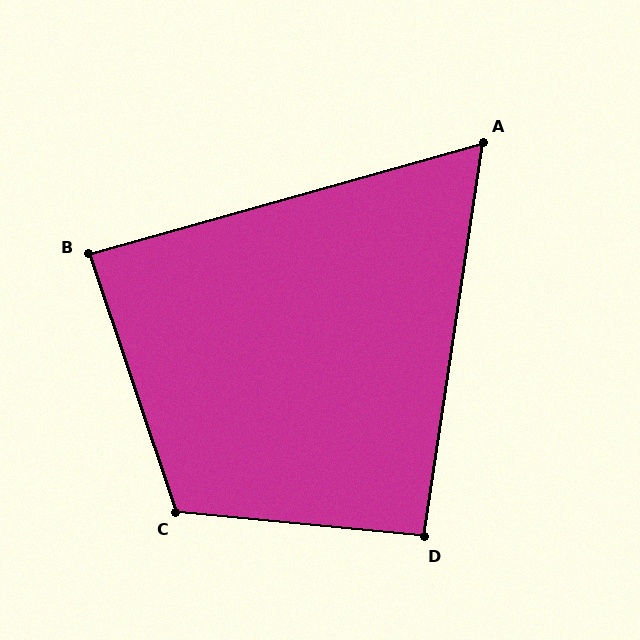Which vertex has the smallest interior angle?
A, at approximately 66 degrees.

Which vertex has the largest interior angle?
C, at approximately 114 degrees.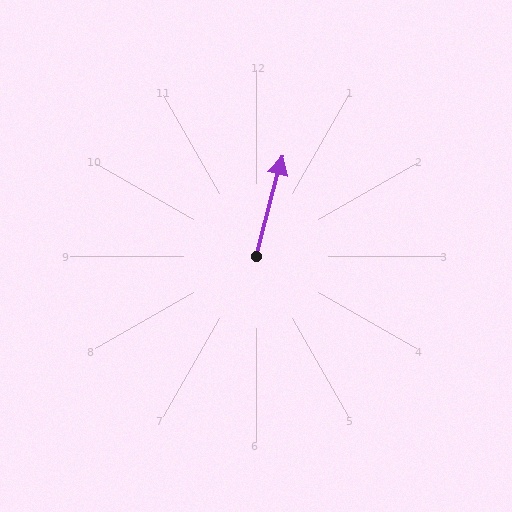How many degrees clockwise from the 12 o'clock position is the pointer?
Approximately 15 degrees.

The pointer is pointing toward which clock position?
Roughly 12 o'clock.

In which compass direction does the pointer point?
North.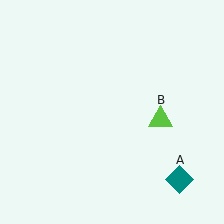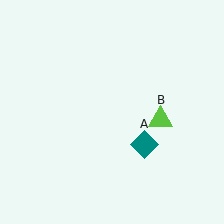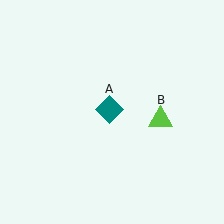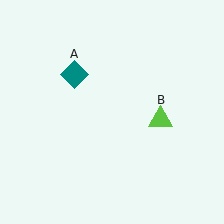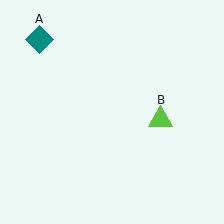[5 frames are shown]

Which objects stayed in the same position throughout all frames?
Lime triangle (object B) remained stationary.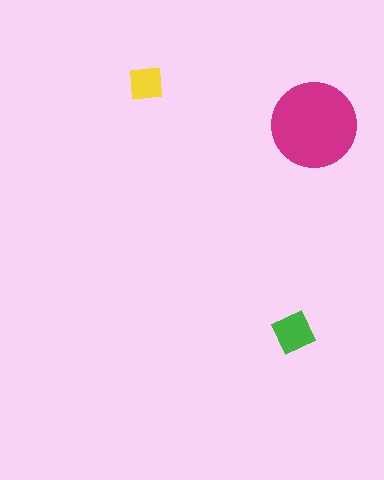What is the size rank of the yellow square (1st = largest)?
3rd.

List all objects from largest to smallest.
The magenta circle, the green square, the yellow square.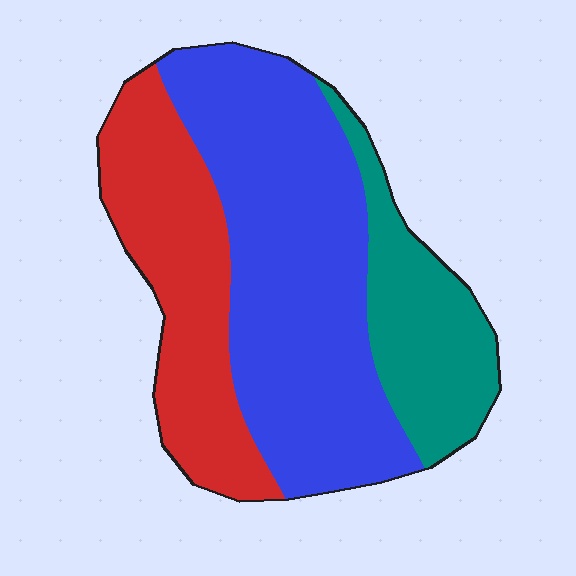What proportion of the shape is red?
Red takes up between a sixth and a third of the shape.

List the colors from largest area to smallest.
From largest to smallest: blue, red, teal.